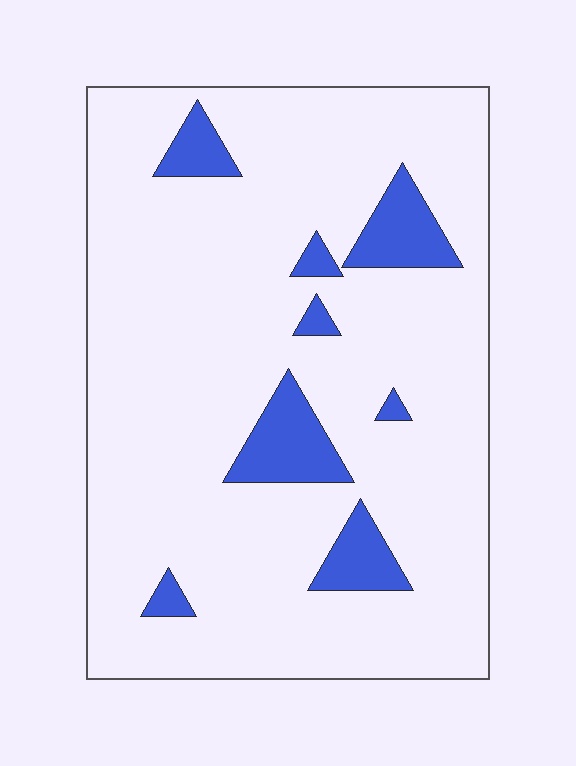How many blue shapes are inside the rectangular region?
8.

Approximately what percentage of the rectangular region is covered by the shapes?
Approximately 10%.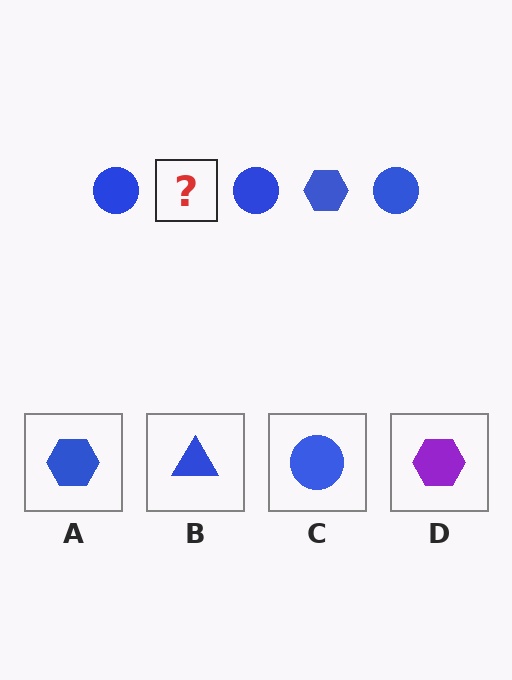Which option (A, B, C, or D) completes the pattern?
A.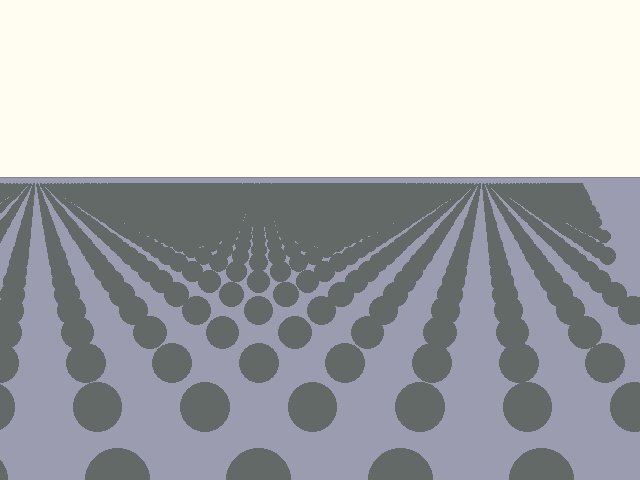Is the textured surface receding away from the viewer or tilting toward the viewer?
The surface is receding away from the viewer. Texture elements get smaller and denser toward the top.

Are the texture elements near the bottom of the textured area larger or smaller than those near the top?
Larger. Near the bottom, elements are closer to the viewer and appear at a bigger on-screen size.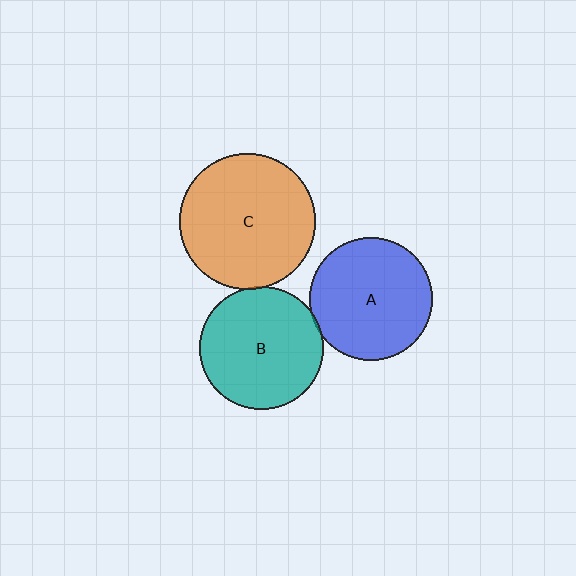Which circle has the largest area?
Circle C (orange).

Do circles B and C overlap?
Yes.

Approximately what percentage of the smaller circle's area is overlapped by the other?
Approximately 5%.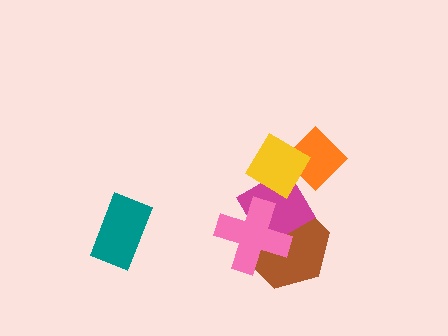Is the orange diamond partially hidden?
Yes, it is partially covered by another shape.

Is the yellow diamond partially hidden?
No, no other shape covers it.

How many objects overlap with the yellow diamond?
2 objects overlap with the yellow diamond.